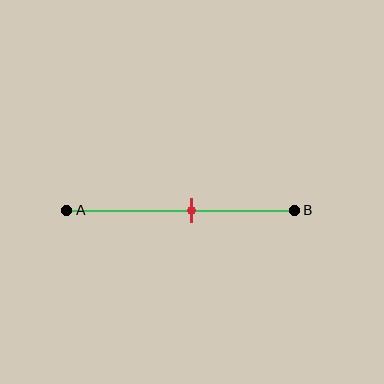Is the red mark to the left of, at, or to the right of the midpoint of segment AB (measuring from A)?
The red mark is to the right of the midpoint of segment AB.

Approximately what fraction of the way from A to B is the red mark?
The red mark is approximately 55% of the way from A to B.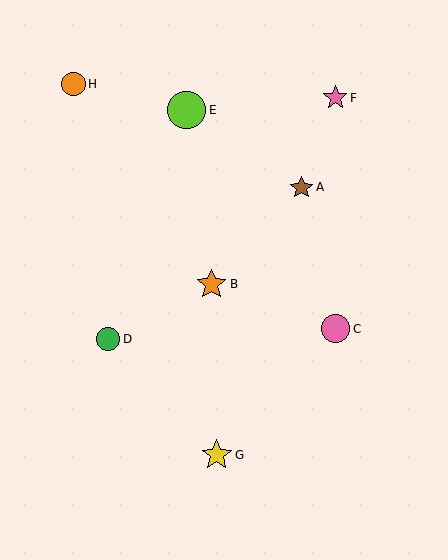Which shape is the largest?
The lime circle (labeled E) is the largest.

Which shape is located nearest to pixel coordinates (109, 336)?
The green circle (labeled D) at (108, 339) is nearest to that location.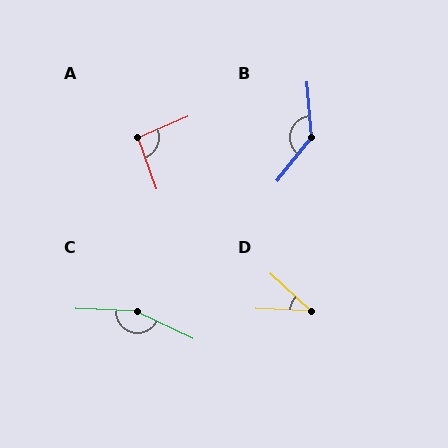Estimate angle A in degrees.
Approximately 93 degrees.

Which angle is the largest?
C, at approximately 156 degrees.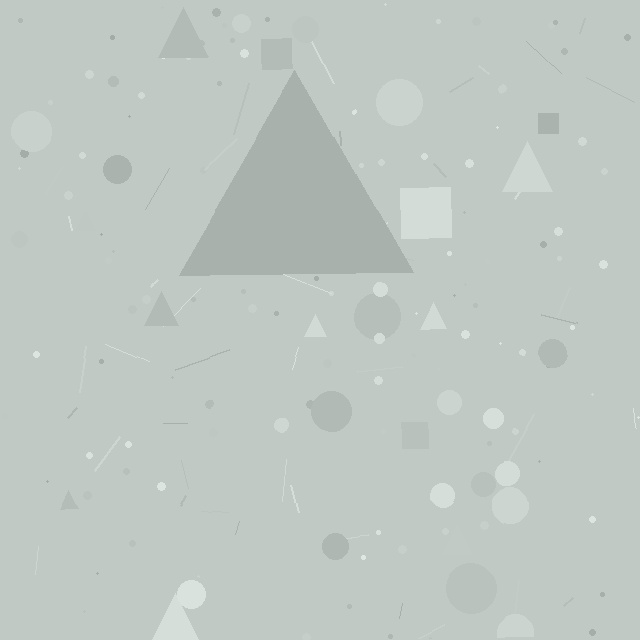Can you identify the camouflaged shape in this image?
The camouflaged shape is a triangle.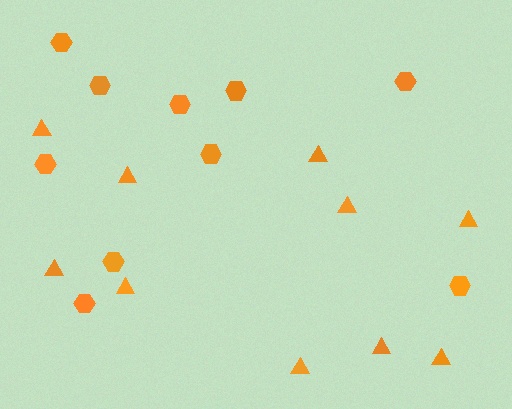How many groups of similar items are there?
There are 2 groups: one group of hexagons (10) and one group of triangles (10).